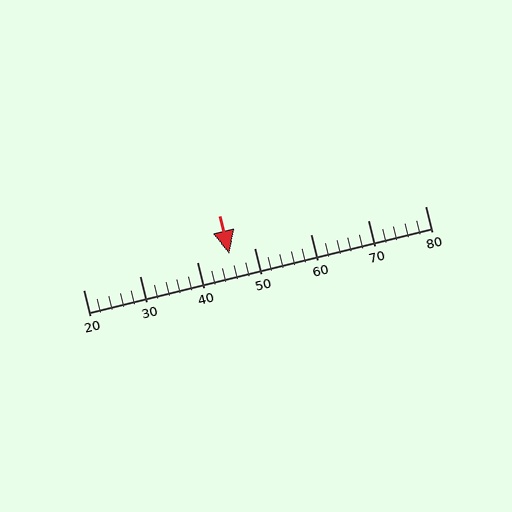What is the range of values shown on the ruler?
The ruler shows values from 20 to 80.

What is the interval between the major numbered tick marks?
The major tick marks are spaced 10 units apart.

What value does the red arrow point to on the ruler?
The red arrow points to approximately 46.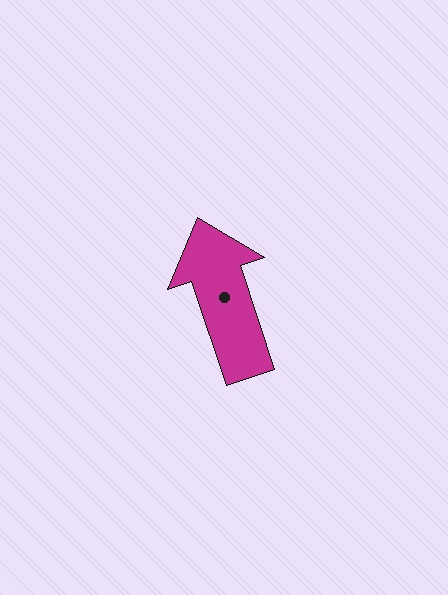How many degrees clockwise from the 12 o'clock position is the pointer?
Approximately 342 degrees.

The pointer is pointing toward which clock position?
Roughly 11 o'clock.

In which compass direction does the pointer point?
North.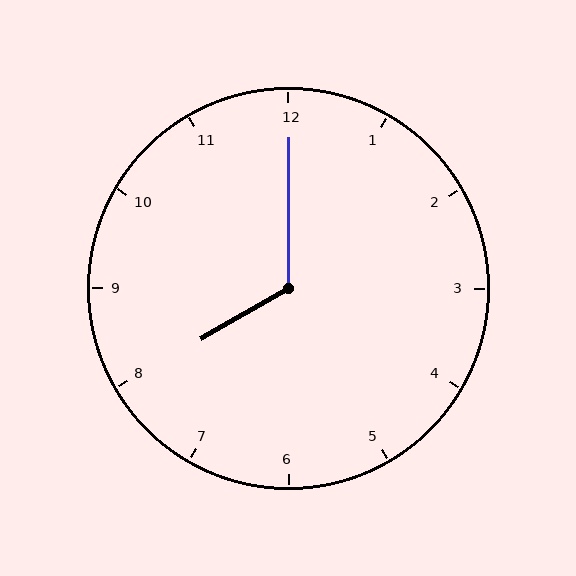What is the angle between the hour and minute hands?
Approximately 120 degrees.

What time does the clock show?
8:00.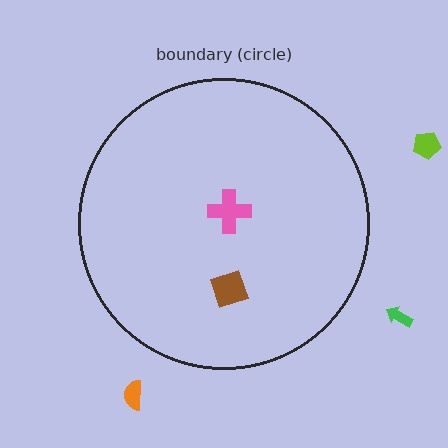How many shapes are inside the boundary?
2 inside, 3 outside.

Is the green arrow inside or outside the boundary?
Outside.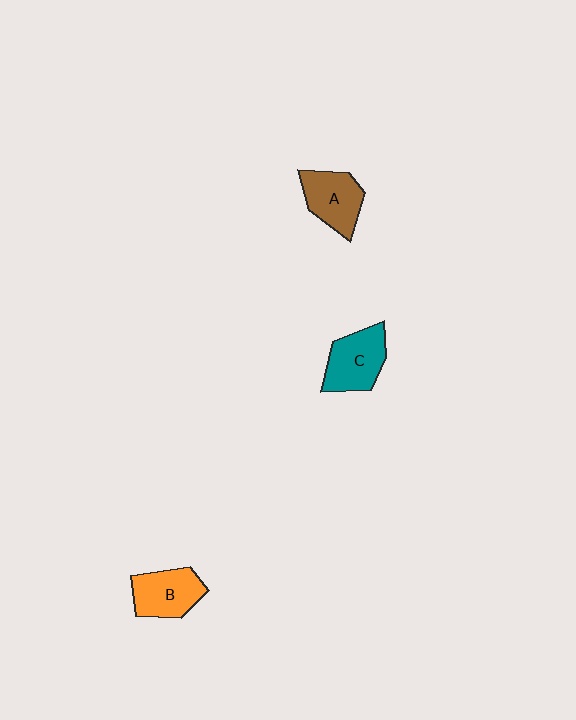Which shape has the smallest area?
Shape A (brown).